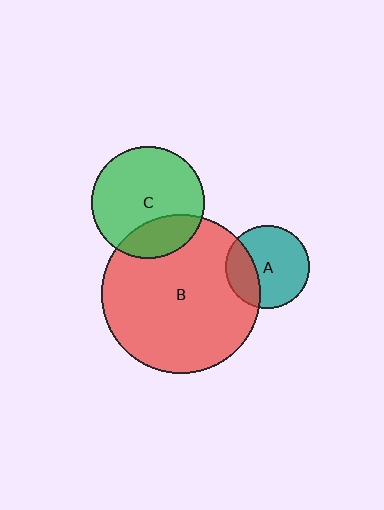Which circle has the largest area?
Circle B (red).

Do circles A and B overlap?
Yes.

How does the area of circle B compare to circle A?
Approximately 3.6 times.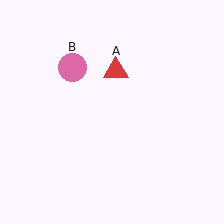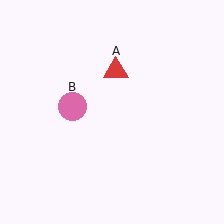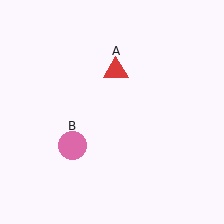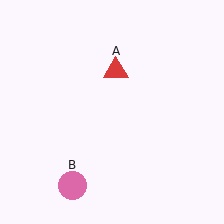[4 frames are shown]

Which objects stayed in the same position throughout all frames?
Red triangle (object A) remained stationary.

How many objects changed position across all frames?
1 object changed position: pink circle (object B).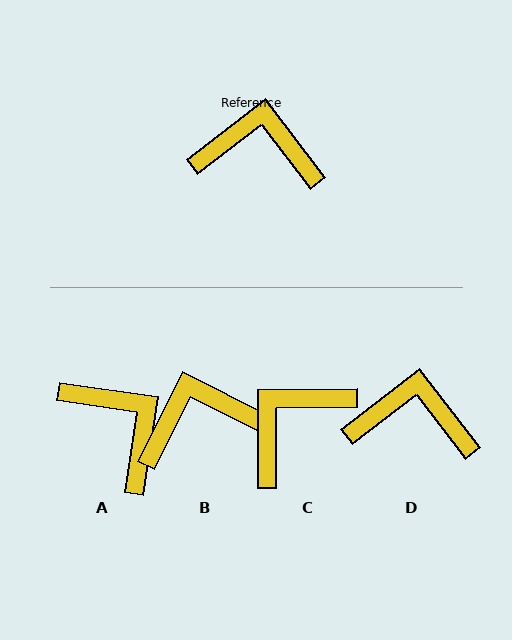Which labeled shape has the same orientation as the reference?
D.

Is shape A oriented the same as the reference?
No, it is off by about 46 degrees.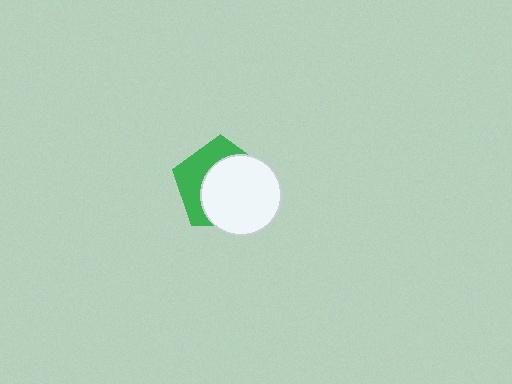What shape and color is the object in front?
The object in front is a white circle.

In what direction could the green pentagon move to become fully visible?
The green pentagon could move toward the upper-left. That would shift it out from behind the white circle entirely.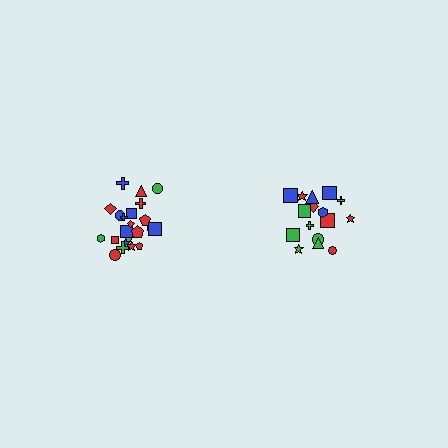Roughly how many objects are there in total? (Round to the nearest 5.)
Roughly 40 objects in total.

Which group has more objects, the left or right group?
The left group.